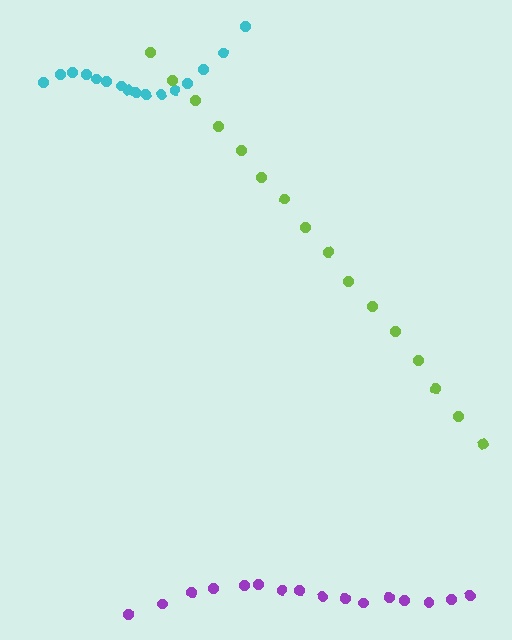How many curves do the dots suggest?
There are 3 distinct paths.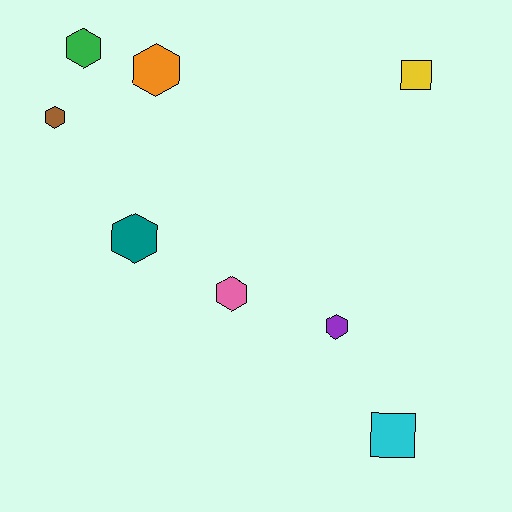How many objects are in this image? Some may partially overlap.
There are 8 objects.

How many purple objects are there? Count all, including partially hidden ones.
There is 1 purple object.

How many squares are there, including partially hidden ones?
There are 2 squares.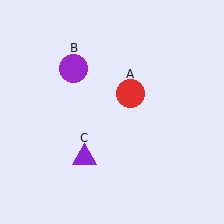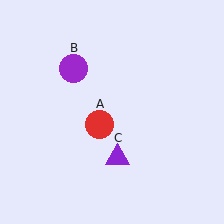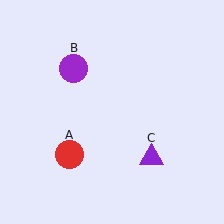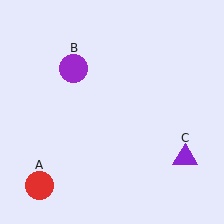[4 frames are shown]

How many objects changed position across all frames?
2 objects changed position: red circle (object A), purple triangle (object C).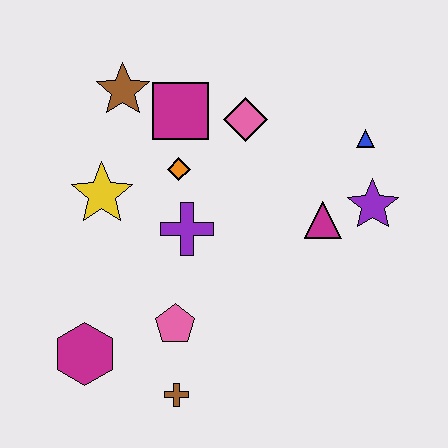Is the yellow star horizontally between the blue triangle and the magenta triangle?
No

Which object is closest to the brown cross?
The pink pentagon is closest to the brown cross.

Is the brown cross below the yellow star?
Yes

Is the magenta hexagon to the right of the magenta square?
No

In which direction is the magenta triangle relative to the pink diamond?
The magenta triangle is below the pink diamond.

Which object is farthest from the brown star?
The brown cross is farthest from the brown star.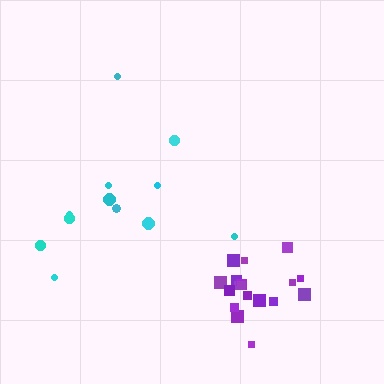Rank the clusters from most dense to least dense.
purple, cyan.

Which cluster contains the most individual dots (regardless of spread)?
Purple (19).